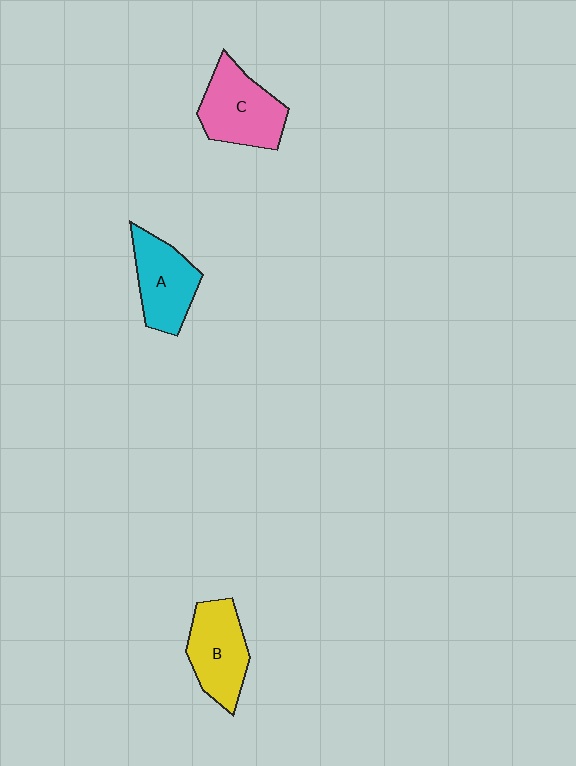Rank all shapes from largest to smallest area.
From largest to smallest: C (pink), B (yellow), A (cyan).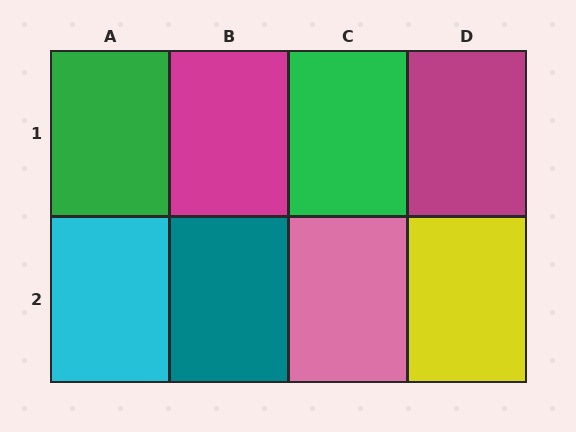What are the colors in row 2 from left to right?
Cyan, teal, pink, yellow.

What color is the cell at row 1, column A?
Green.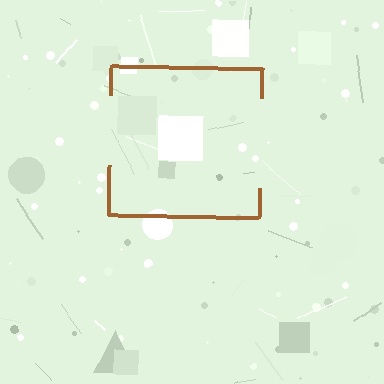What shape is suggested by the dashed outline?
The dashed outline suggests a square.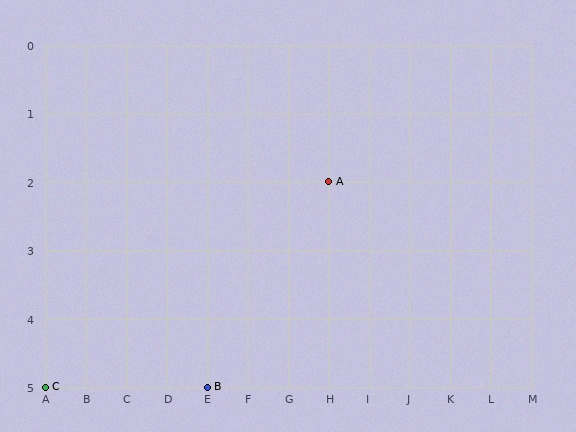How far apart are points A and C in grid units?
Points A and C are 7 columns and 3 rows apart (about 7.6 grid units diagonally).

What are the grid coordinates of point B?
Point B is at grid coordinates (E, 5).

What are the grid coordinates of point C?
Point C is at grid coordinates (A, 5).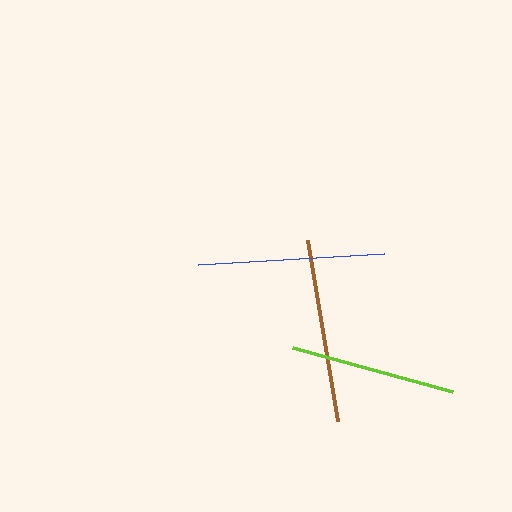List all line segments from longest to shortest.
From longest to shortest: blue, brown, lime.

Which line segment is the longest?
The blue line is the longest at approximately 187 pixels.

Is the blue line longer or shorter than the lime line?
The blue line is longer than the lime line.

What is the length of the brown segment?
The brown segment is approximately 184 pixels long.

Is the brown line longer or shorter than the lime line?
The brown line is longer than the lime line.